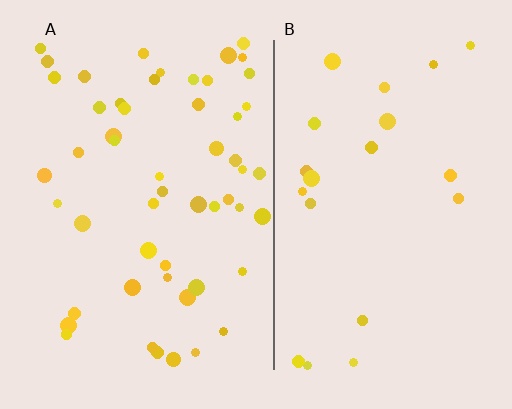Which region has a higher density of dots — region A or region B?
A (the left).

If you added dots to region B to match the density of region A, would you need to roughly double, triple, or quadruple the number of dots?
Approximately triple.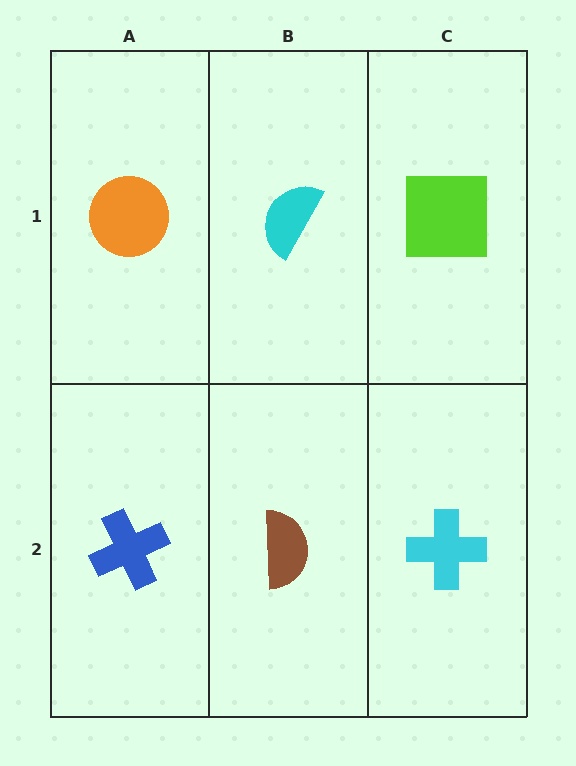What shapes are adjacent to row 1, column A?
A blue cross (row 2, column A), a cyan semicircle (row 1, column B).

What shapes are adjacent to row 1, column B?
A brown semicircle (row 2, column B), an orange circle (row 1, column A), a lime square (row 1, column C).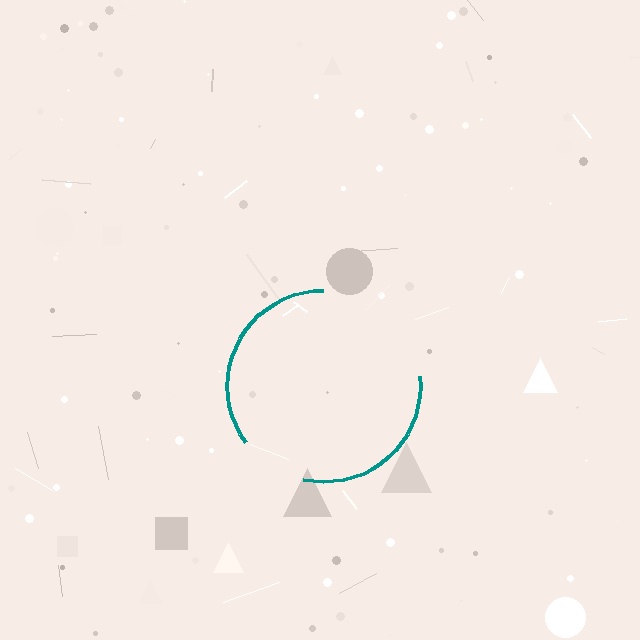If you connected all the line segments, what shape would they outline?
They would outline a circle.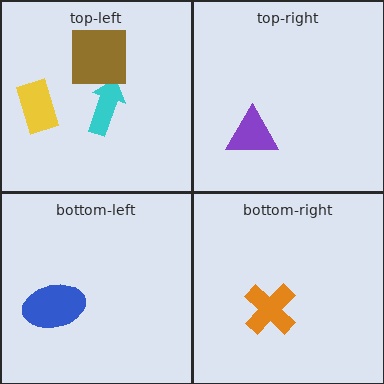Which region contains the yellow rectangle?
The top-left region.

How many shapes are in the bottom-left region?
1.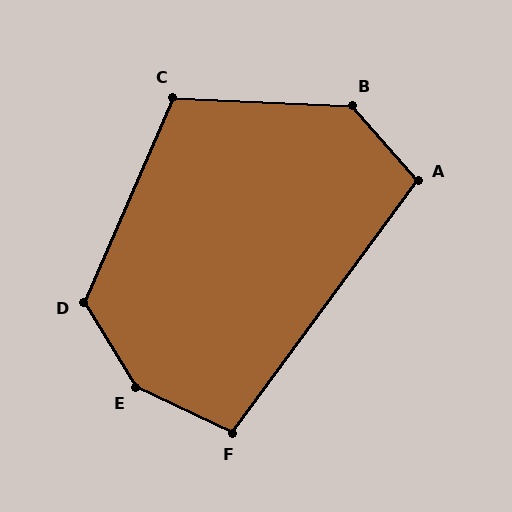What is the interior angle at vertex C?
Approximately 111 degrees (obtuse).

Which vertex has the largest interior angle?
E, at approximately 146 degrees.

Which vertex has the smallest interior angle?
F, at approximately 101 degrees.